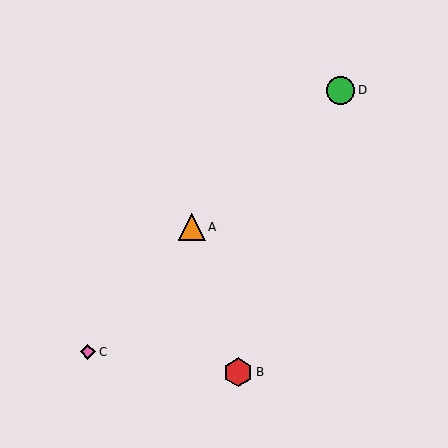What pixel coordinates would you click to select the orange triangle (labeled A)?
Click at (192, 227) to select the orange triangle A.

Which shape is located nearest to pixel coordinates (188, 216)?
The orange triangle (labeled A) at (192, 227) is nearest to that location.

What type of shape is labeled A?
Shape A is an orange triangle.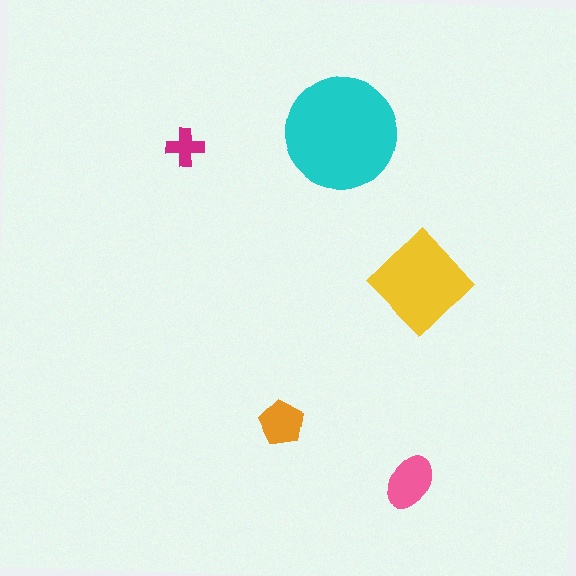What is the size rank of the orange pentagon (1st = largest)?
4th.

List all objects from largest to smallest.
The cyan circle, the yellow diamond, the pink ellipse, the orange pentagon, the magenta cross.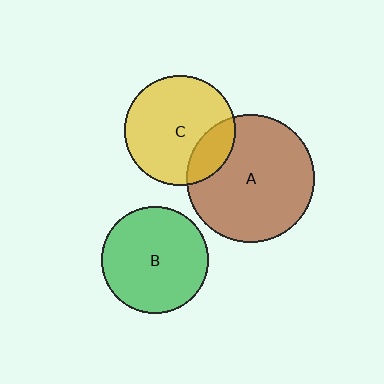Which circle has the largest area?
Circle A (brown).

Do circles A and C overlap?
Yes.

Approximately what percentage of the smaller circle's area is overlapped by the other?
Approximately 20%.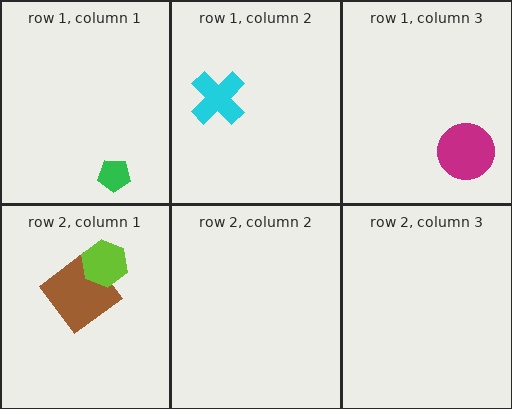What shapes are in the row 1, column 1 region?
The green pentagon.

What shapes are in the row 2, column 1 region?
The brown diamond, the lime hexagon.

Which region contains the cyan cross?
The row 1, column 2 region.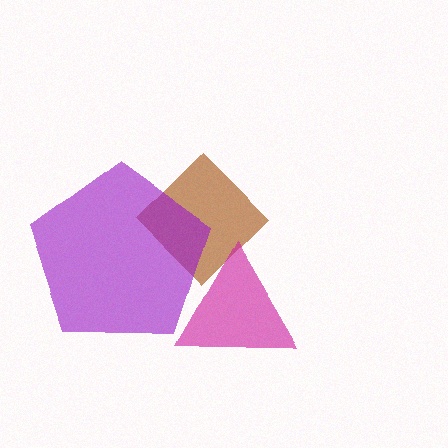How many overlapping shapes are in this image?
There are 3 overlapping shapes in the image.